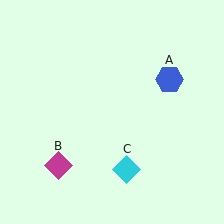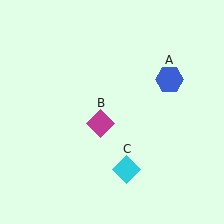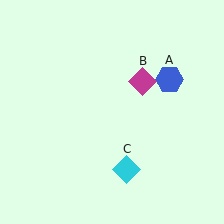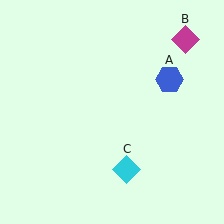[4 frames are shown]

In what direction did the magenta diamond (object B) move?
The magenta diamond (object B) moved up and to the right.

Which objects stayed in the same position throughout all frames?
Blue hexagon (object A) and cyan diamond (object C) remained stationary.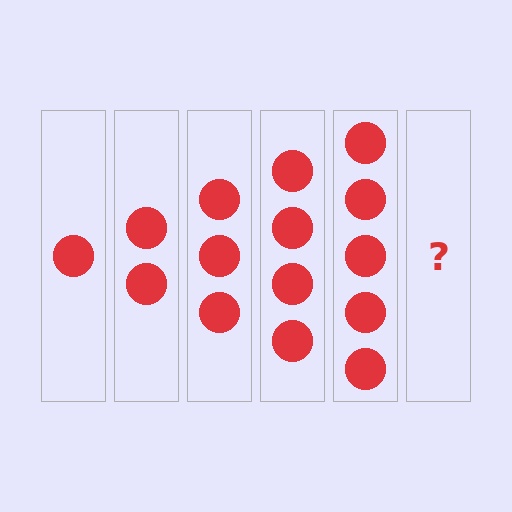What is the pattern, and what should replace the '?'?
The pattern is that each step adds one more circle. The '?' should be 6 circles.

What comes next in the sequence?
The next element should be 6 circles.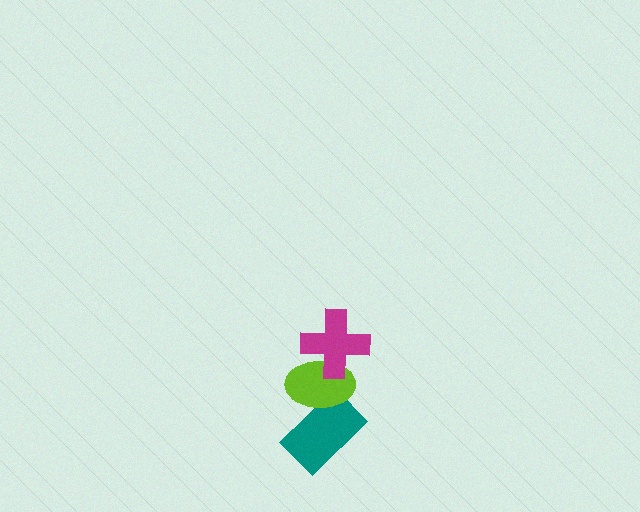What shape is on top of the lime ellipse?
The magenta cross is on top of the lime ellipse.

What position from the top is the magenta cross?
The magenta cross is 1st from the top.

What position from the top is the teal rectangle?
The teal rectangle is 3rd from the top.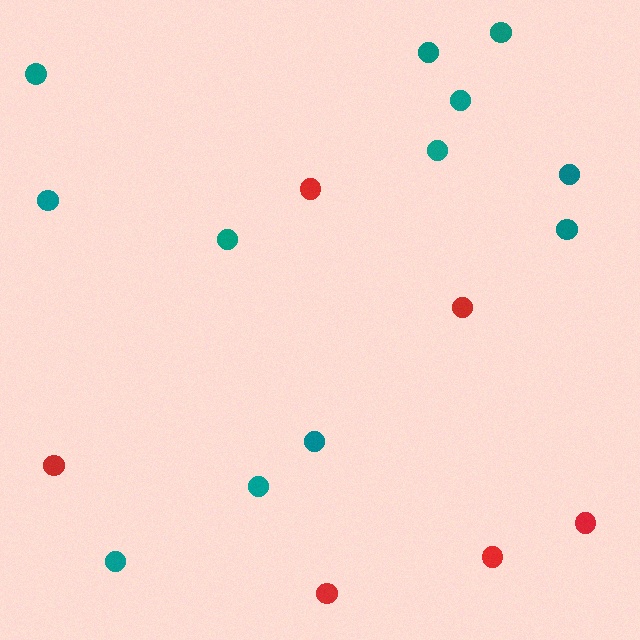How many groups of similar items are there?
There are 2 groups: one group of teal circles (12) and one group of red circles (6).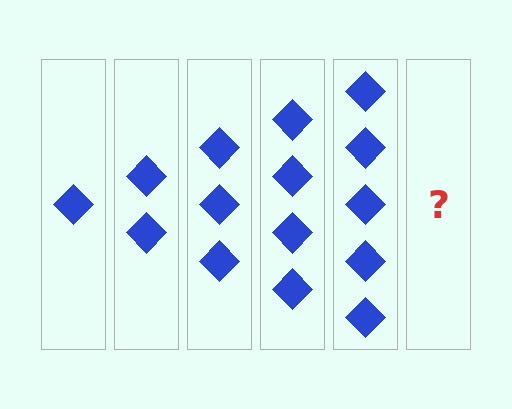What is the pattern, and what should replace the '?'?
The pattern is that each step adds one more diamond. The '?' should be 6 diamonds.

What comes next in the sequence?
The next element should be 6 diamonds.